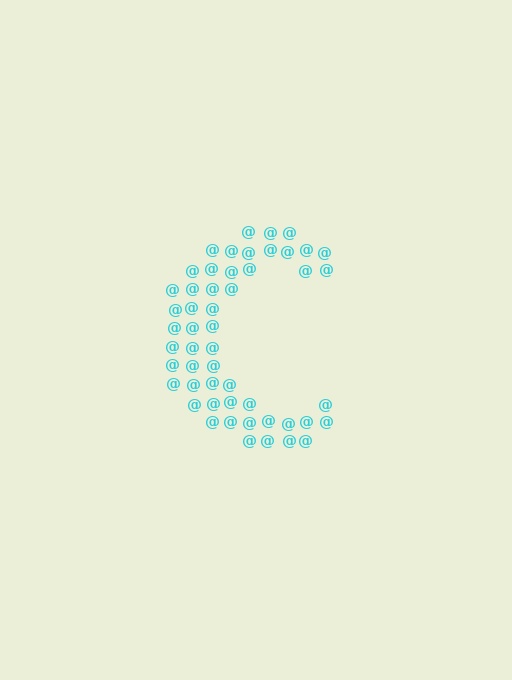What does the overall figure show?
The overall figure shows the letter C.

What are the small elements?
The small elements are at signs.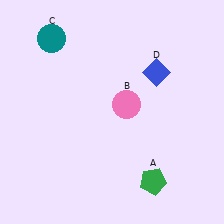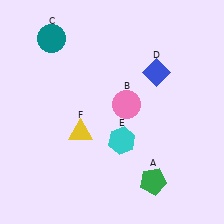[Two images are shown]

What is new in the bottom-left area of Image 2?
A yellow triangle (F) was added in the bottom-left area of Image 2.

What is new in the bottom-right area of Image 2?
A cyan hexagon (E) was added in the bottom-right area of Image 2.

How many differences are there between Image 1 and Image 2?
There are 2 differences between the two images.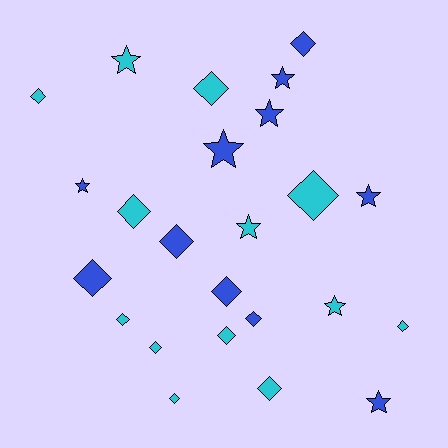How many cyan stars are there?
There are 3 cyan stars.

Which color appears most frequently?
Cyan, with 13 objects.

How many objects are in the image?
There are 24 objects.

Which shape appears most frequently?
Diamond, with 15 objects.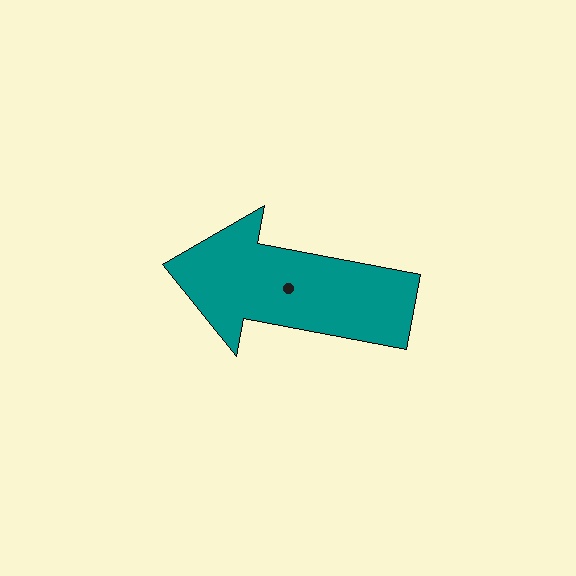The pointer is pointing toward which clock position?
Roughly 9 o'clock.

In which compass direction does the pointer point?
West.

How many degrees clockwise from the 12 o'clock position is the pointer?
Approximately 281 degrees.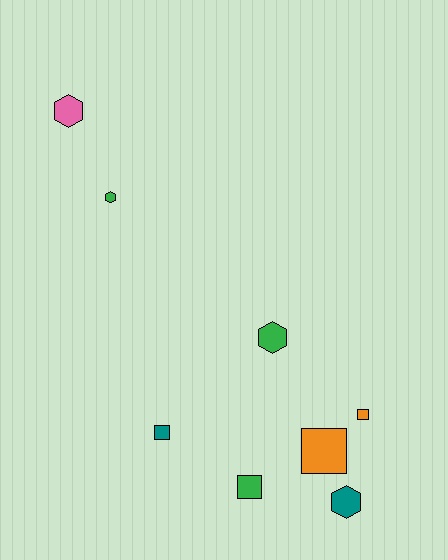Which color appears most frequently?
Green, with 3 objects.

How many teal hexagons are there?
There is 1 teal hexagon.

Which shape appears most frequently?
Square, with 4 objects.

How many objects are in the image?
There are 8 objects.